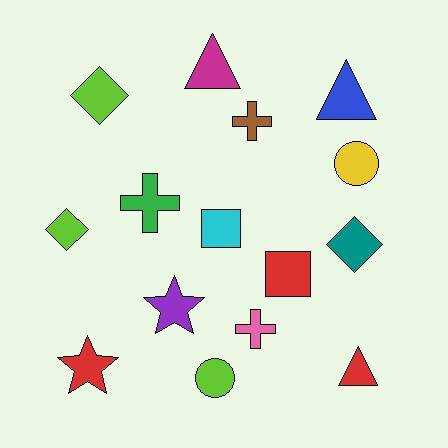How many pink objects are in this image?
There is 1 pink object.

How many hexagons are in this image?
There are no hexagons.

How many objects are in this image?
There are 15 objects.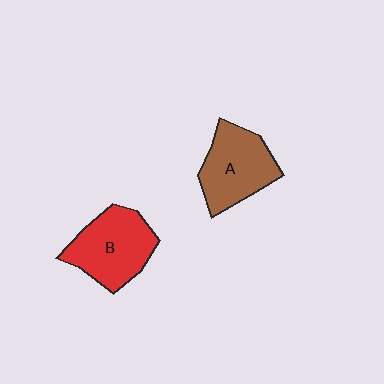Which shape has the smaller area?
Shape A (brown).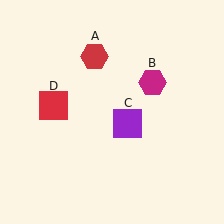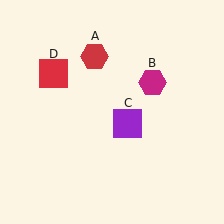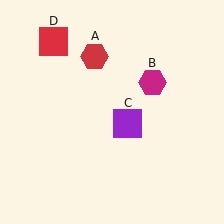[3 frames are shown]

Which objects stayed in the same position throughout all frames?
Red hexagon (object A) and magenta hexagon (object B) and purple square (object C) remained stationary.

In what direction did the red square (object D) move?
The red square (object D) moved up.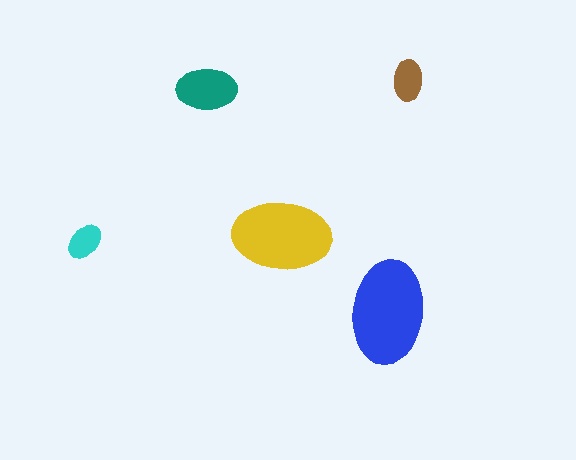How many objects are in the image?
There are 5 objects in the image.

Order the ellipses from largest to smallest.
the blue one, the yellow one, the teal one, the brown one, the cyan one.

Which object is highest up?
The brown ellipse is topmost.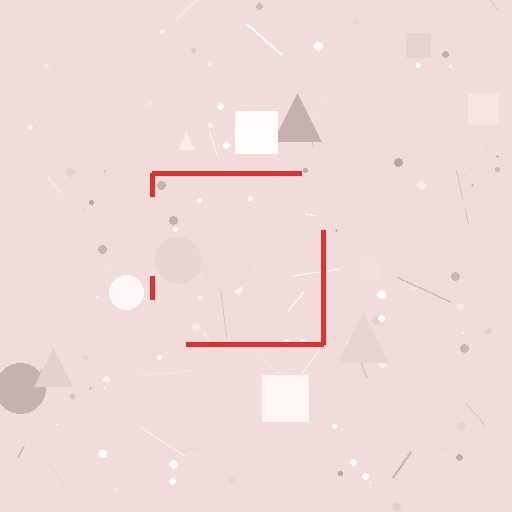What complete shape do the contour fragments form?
The contour fragments form a square.